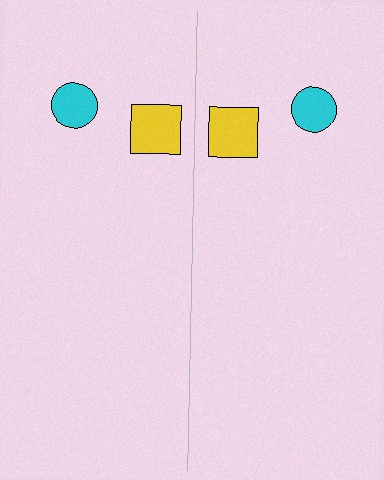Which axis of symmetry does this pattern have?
The pattern has a vertical axis of symmetry running through the center of the image.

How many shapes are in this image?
There are 4 shapes in this image.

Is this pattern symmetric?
Yes, this pattern has bilateral (reflection) symmetry.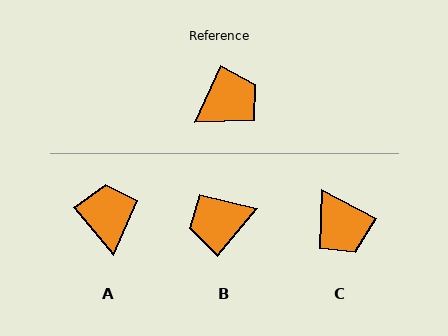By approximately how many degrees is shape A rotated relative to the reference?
Approximately 65 degrees counter-clockwise.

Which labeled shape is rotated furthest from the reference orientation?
B, about 164 degrees away.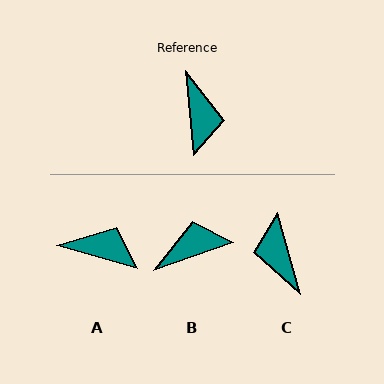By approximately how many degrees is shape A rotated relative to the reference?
Approximately 69 degrees counter-clockwise.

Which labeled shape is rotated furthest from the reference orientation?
C, about 169 degrees away.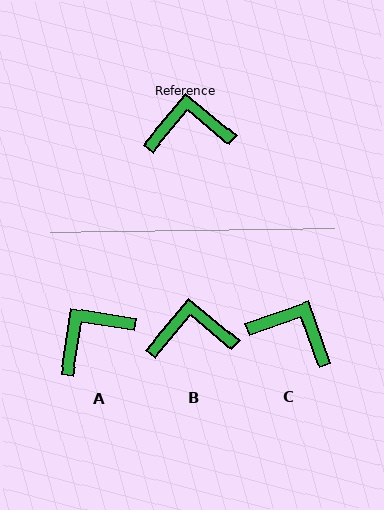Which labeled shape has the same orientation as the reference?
B.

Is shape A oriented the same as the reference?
No, it is off by about 31 degrees.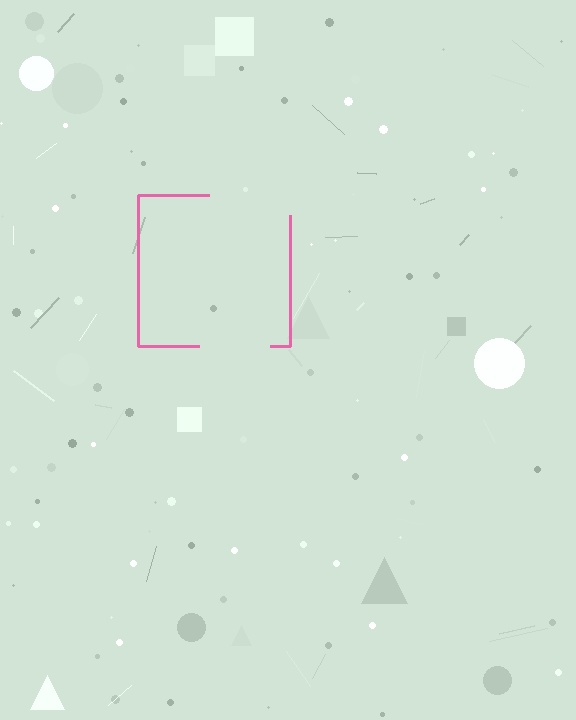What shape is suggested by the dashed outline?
The dashed outline suggests a square.